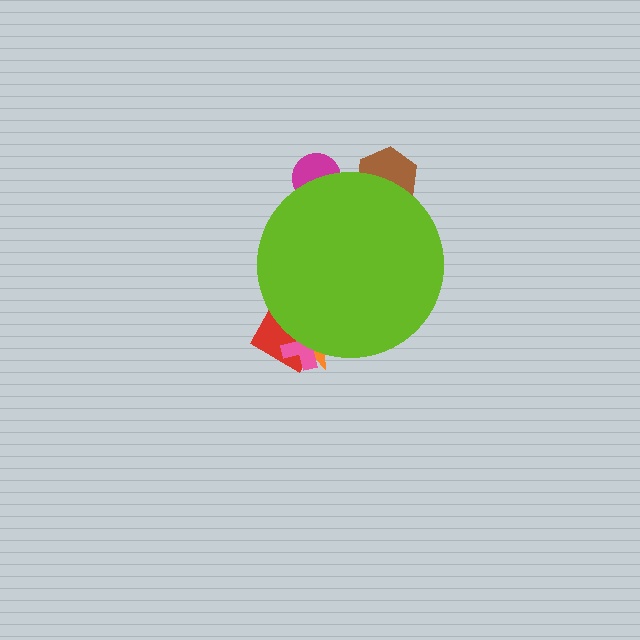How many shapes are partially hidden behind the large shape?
5 shapes are partially hidden.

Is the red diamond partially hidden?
Yes, the red diamond is partially hidden behind the lime circle.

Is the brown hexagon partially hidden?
Yes, the brown hexagon is partially hidden behind the lime circle.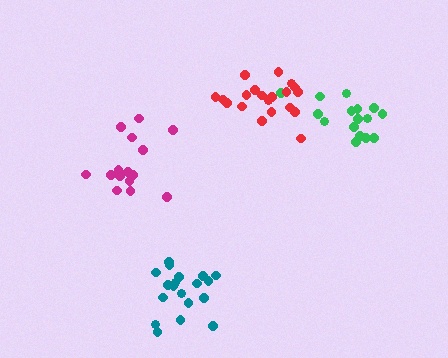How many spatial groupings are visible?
There are 4 spatial groupings.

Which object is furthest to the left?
The magenta cluster is leftmost.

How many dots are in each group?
Group 1: 15 dots, Group 2: 16 dots, Group 3: 19 dots, Group 4: 20 dots (70 total).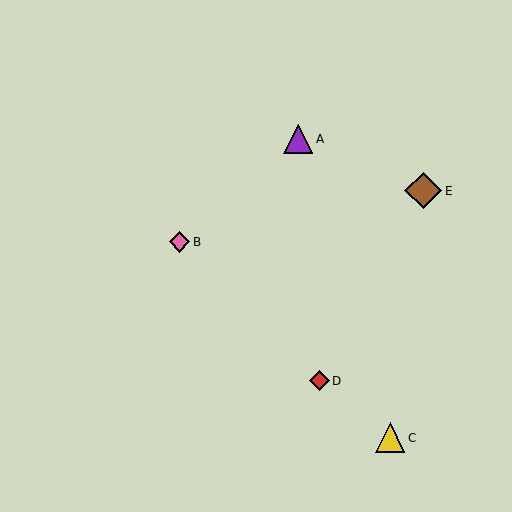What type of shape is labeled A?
Shape A is a purple triangle.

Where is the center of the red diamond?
The center of the red diamond is at (320, 381).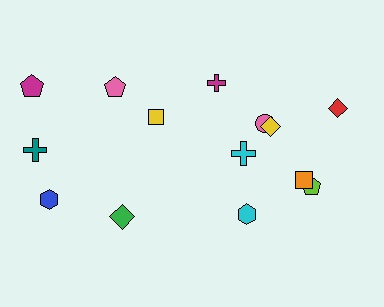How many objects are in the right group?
There are 8 objects.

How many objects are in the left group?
There are 6 objects.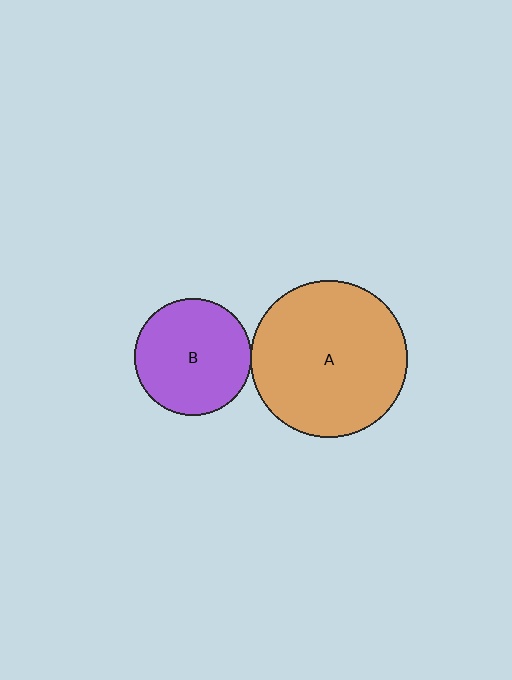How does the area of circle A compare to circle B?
Approximately 1.8 times.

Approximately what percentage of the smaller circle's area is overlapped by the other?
Approximately 5%.